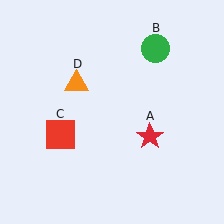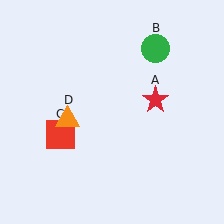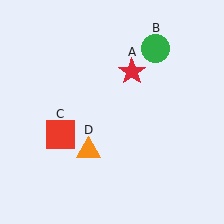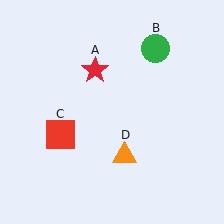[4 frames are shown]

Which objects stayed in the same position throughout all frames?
Green circle (object B) and red square (object C) remained stationary.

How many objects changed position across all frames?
2 objects changed position: red star (object A), orange triangle (object D).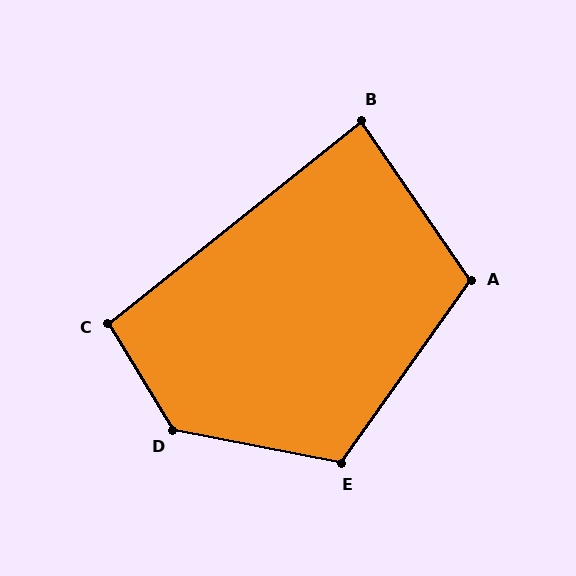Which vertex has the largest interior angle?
D, at approximately 132 degrees.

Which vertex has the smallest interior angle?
B, at approximately 86 degrees.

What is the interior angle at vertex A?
Approximately 110 degrees (obtuse).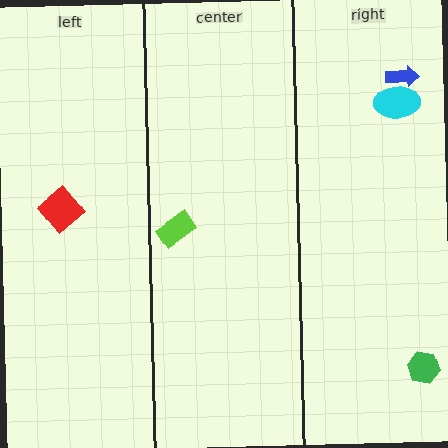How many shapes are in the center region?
1.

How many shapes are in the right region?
3.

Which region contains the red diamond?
The left region.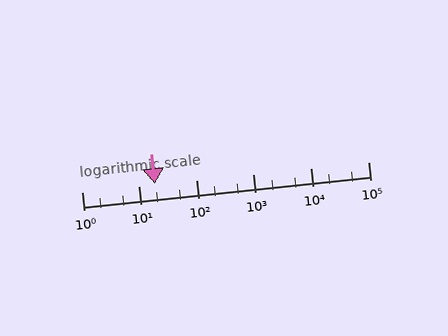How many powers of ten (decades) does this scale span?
The scale spans 5 decades, from 1 to 100000.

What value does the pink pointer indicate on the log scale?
The pointer indicates approximately 19.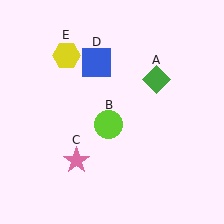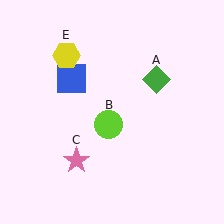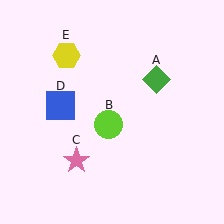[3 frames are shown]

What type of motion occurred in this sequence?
The blue square (object D) rotated counterclockwise around the center of the scene.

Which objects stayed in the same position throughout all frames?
Green diamond (object A) and lime circle (object B) and pink star (object C) and yellow hexagon (object E) remained stationary.